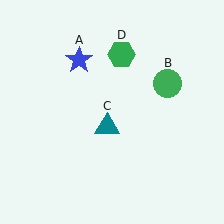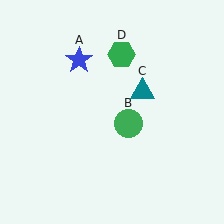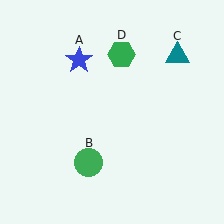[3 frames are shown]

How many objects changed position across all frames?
2 objects changed position: green circle (object B), teal triangle (object C).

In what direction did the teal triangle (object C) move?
The teal triangle (object C) moved up and to the right.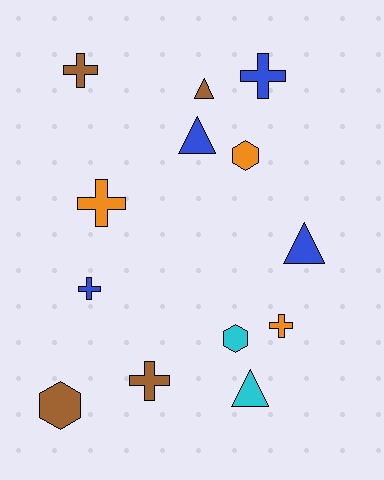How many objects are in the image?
There are 13 objects.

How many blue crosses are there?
There are 2 blue crosses.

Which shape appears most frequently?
Cross, with 6 objects.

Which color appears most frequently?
Brown, with 4 objects.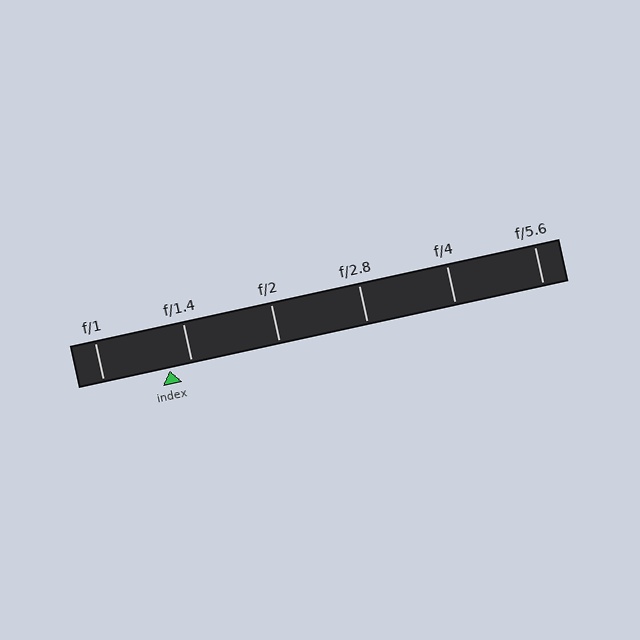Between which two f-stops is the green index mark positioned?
The index mark is between f/1 and f/1.4.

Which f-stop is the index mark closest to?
The index mark is closest to f/1.4.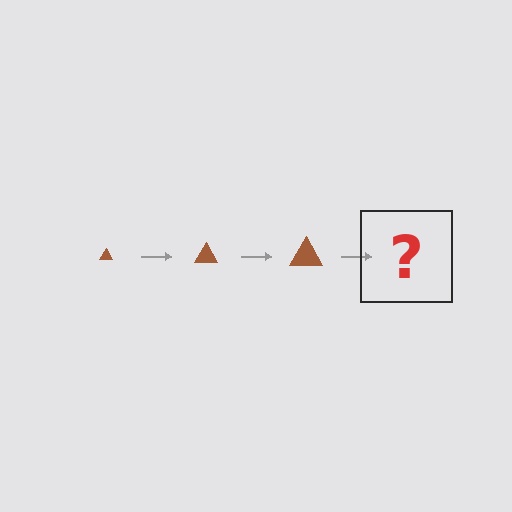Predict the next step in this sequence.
The next step is a brown triangle, larger than the previous one.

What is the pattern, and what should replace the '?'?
The pattern is that the triangle gets progressively larger each step. The '?' should be a brown triangle, larger than the previous one.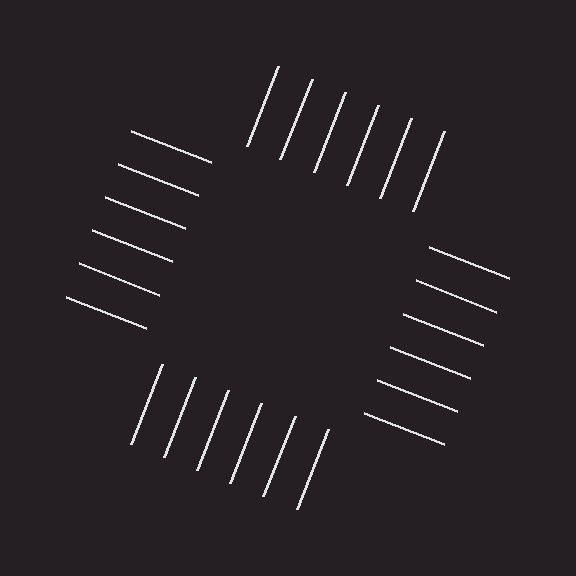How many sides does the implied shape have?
4 sides — the line-ends trace a square.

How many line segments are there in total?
24 — 6 along each of the 4 edges.